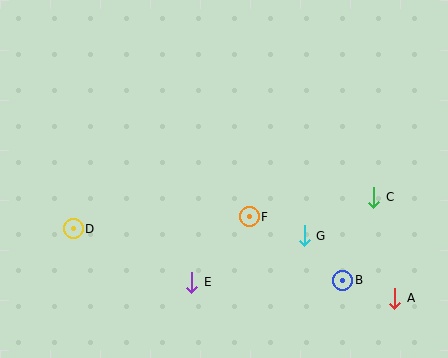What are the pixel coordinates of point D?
Point D is at (73, 229).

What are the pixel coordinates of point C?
Point C is at (374, 197).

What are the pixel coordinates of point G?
Point G is at (304, 236).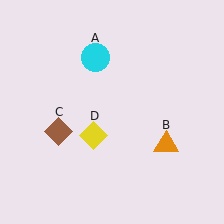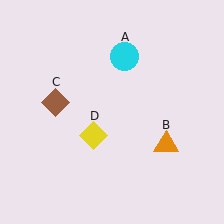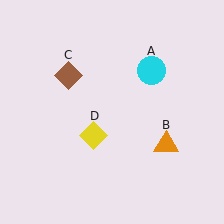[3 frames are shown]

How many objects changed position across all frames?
2 objects changed position: cyan circle (object A), brown diamond (object C).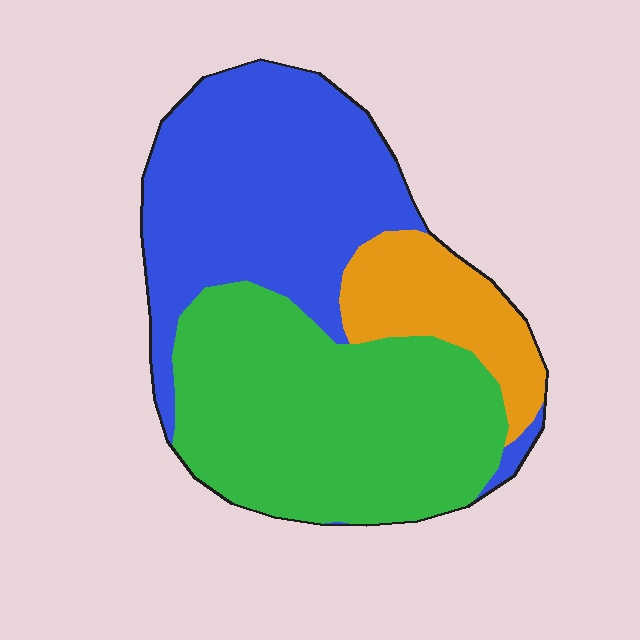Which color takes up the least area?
Orange, at roughly 15%.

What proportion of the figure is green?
Green takes up between a third and a half of the figure.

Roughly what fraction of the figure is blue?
Blue covers 41% of the figure.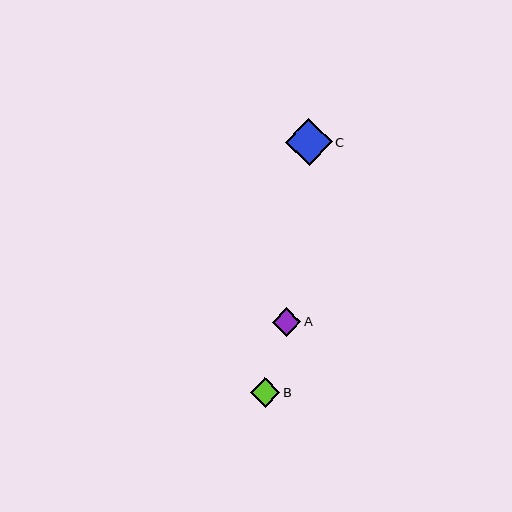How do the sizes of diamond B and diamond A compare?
Diamond B and diamond A are approximately the same size.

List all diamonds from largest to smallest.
From largest to smallest: C, B, A.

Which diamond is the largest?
Diamond C is the largest with a size of approximately 47 pixels.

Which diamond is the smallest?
Diamond A is the smallest with a size of approximately 28 pixels.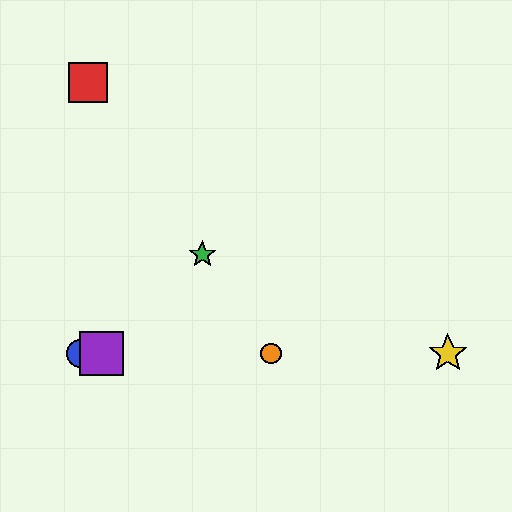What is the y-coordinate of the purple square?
The purple square is at y≈354.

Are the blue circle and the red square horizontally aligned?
No, the blue circle is at y≈354 and the red square is at y≈83.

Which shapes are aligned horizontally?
The blue circle, the yellow star, the purple square, the orange circle are aligned horizontally.